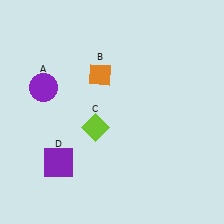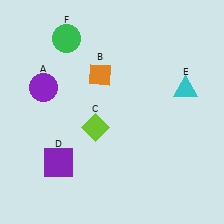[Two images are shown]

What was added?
A cyan triangle (E), a green circle (F) were added in Image 2.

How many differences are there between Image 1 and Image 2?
There are 2 differences between the two images.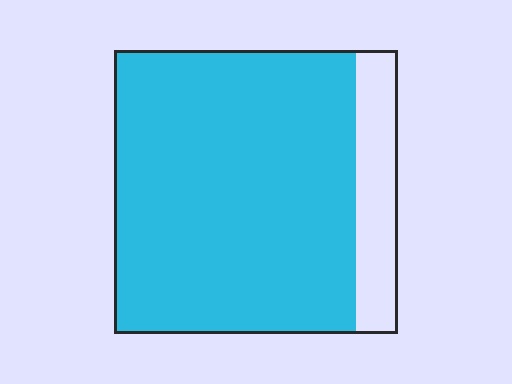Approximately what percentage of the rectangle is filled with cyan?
Approximately 85%.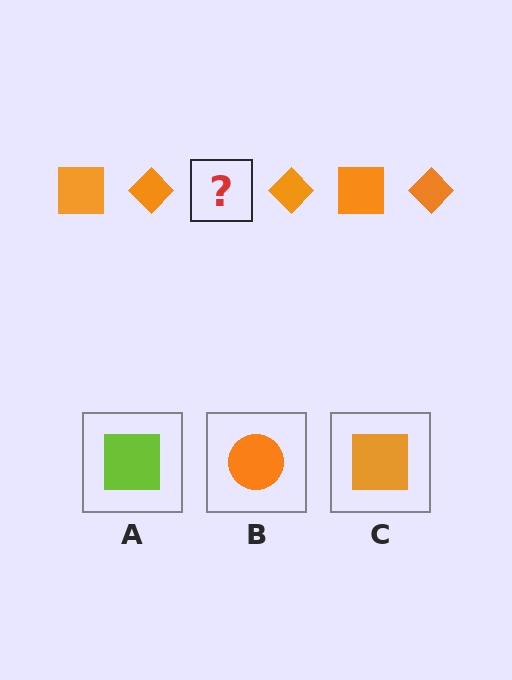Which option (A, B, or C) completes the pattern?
C.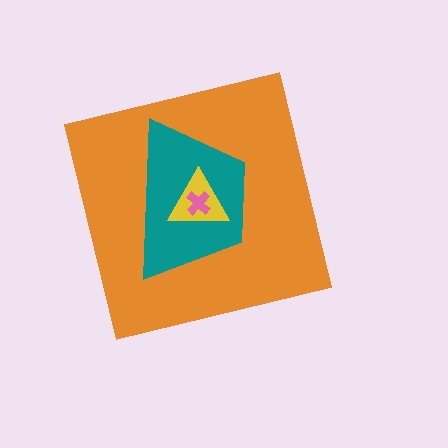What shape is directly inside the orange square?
The teal trapezoid.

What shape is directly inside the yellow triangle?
The pink cross.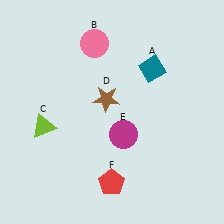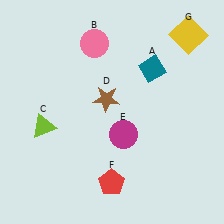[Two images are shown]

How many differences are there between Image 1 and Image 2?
There is 1 difference between the two images.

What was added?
A yellow square (G) was added in Image 2.